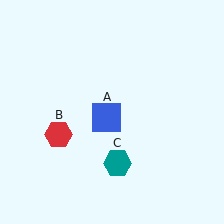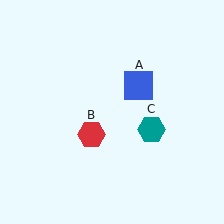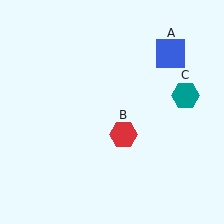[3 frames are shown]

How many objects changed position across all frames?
3 objects changed position: blue square (object A), red hexagon (object B), teal hexagon (object C).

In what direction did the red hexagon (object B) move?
The red hexagon (object B) moved right.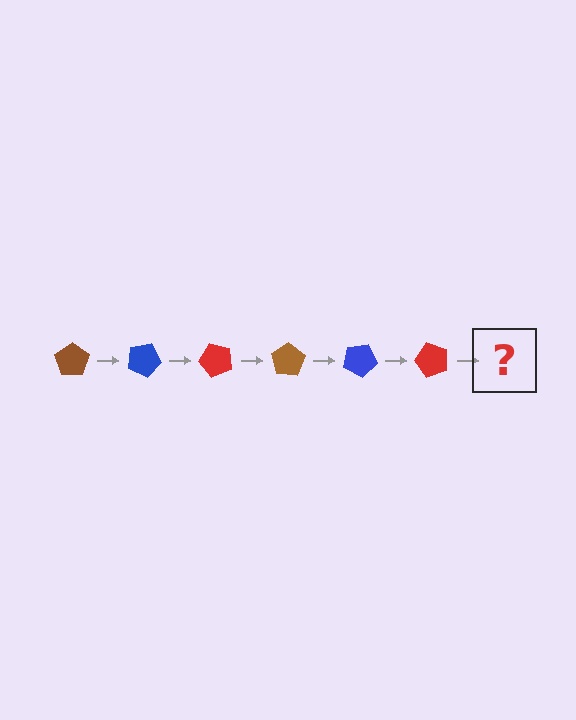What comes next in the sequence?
The next element should be a brown pentagon, rotated 150 degrees from the start.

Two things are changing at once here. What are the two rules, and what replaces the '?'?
The two rules are that it rotates 25 degrees each step and the color cycles through brown, blue, and red. The '?' should be a brown pentagon, rotated 150 degrees from the start.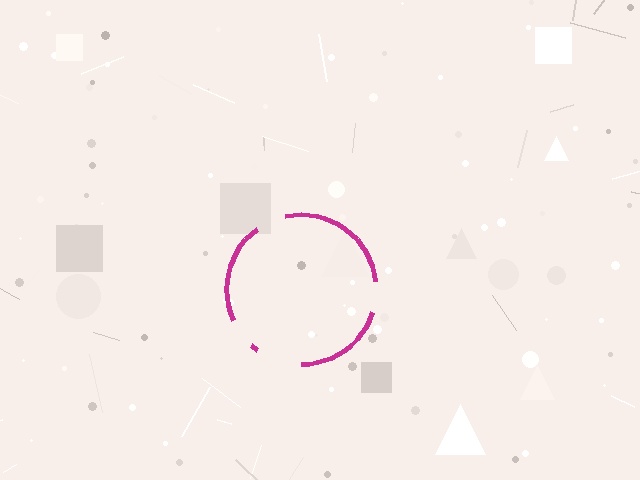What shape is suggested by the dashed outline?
The dashed outline suggests a circle.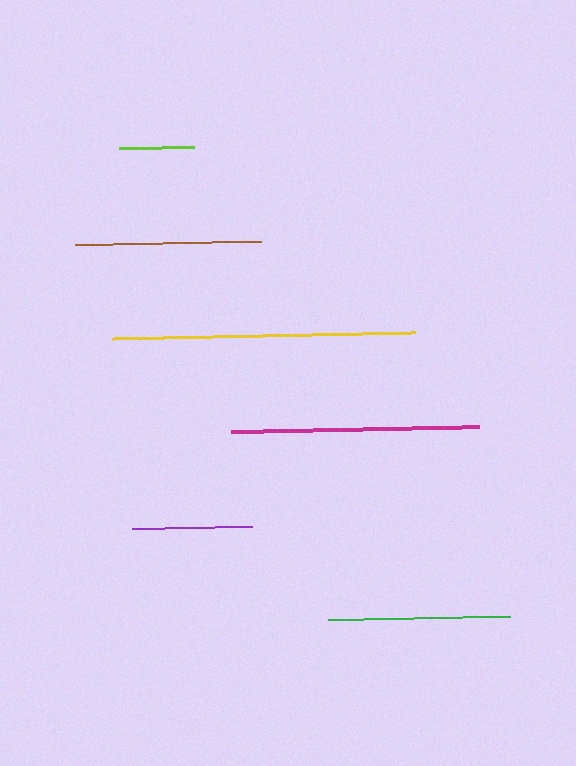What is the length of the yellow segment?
The yellow segment is approximately 304 pixels long.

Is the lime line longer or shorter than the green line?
The green line is longer than the lime line.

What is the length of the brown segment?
The brown segment is approximately 186 pixels long.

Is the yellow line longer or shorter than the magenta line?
The yellow line is longer than the magenta line.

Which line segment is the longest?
The yellow line is the longest at approximately 304 pixels.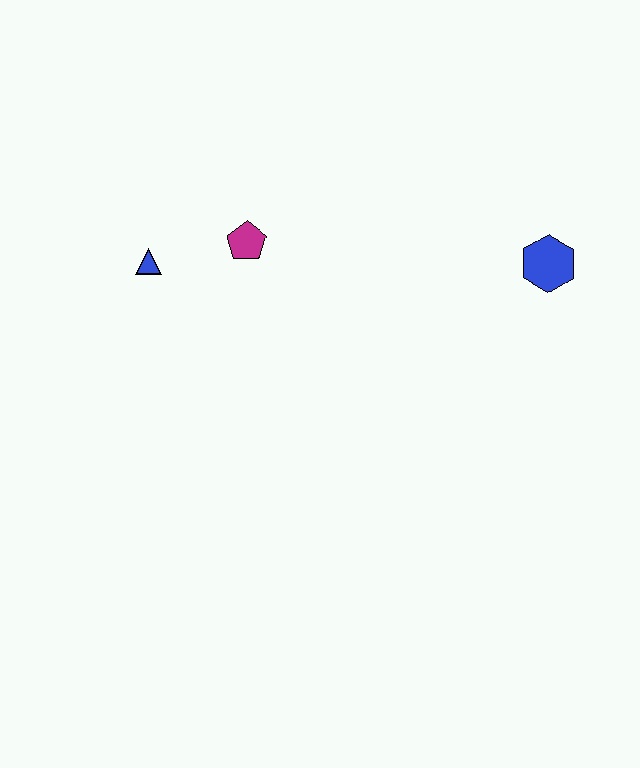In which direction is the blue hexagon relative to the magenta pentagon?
The blue hexagon is to the right of the magenta pentagon.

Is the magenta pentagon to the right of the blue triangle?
Yes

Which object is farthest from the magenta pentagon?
The blue hexagon is farthest from the magenta pentagon.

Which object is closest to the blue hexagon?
The magenta pentagon is closest to the blue hexagon.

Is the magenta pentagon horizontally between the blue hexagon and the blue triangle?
Yes